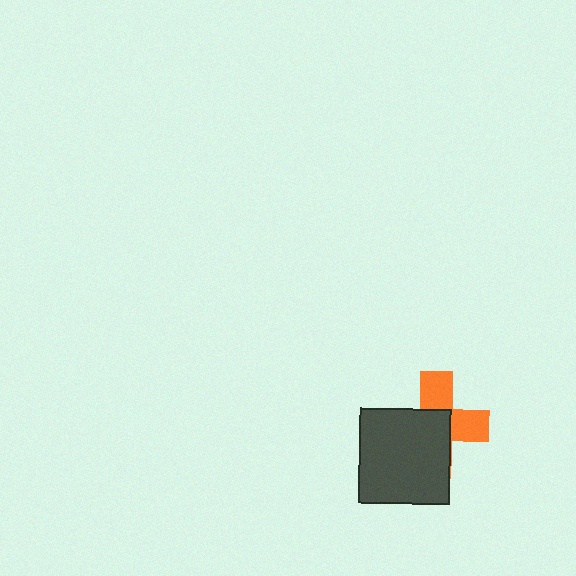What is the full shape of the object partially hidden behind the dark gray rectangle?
The partially hidden object is an orange cross.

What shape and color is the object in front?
The object in front is a dark gray rectangle.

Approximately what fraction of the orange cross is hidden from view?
Roughly 57% of the orange cross is hidden behind the dark gray rectangle.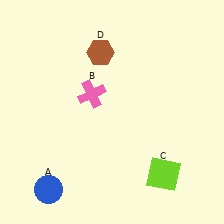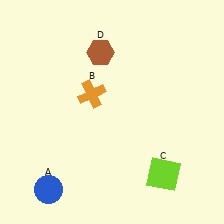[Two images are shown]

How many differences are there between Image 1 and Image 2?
There is 1 difference between the two images.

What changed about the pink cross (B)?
In Image 1, B is pink. In Image 2, it changed to orange.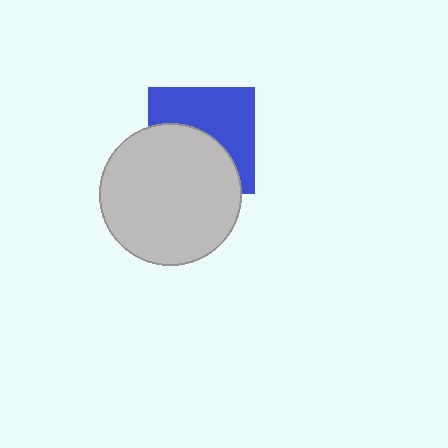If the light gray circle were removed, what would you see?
You would see the complete blue square.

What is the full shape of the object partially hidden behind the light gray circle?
The partially hidden object is a blue square.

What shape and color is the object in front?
The object in front is a light gray circle.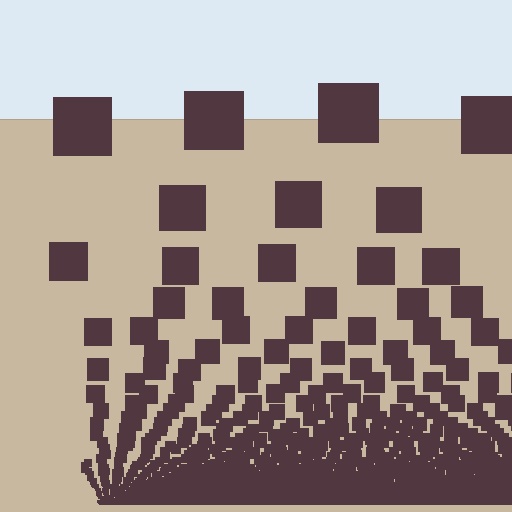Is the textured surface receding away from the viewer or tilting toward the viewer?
The surface appears to tilt toward the viewer. Texture elements get larger and sparser toward the top.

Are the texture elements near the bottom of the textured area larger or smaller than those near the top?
Smaller. The gradient is inverted — elements near the bottom are smaller and denser.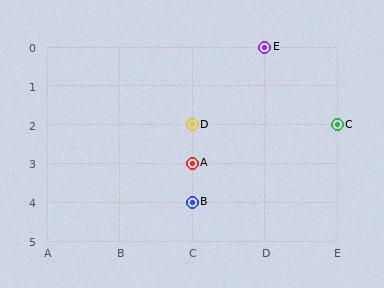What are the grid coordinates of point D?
Point D is at grid coordinates (C, 2).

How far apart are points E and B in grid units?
Points E and B are 1 column and 4 rows apart (about 4.1 grid units diagonally).